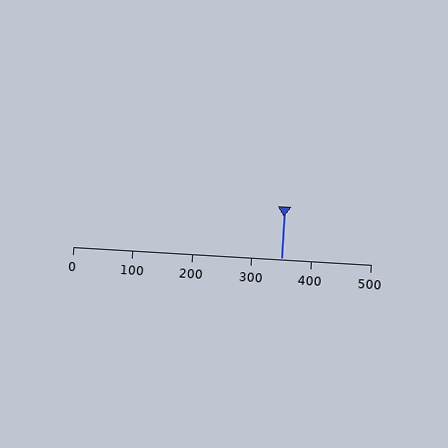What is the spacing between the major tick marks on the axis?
The major ticks are spaced 100 apart.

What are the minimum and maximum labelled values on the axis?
The axis runs from 0 to 500.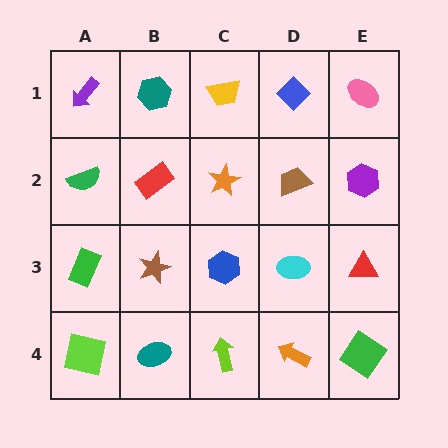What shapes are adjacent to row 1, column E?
A purple hexagon (row 2, column E), a blue diamond (row 1, column D).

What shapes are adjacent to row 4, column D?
A cyan ellipse (row 3, column D), a lime arrow (row 4, column C), a green diamond (row 4, column E).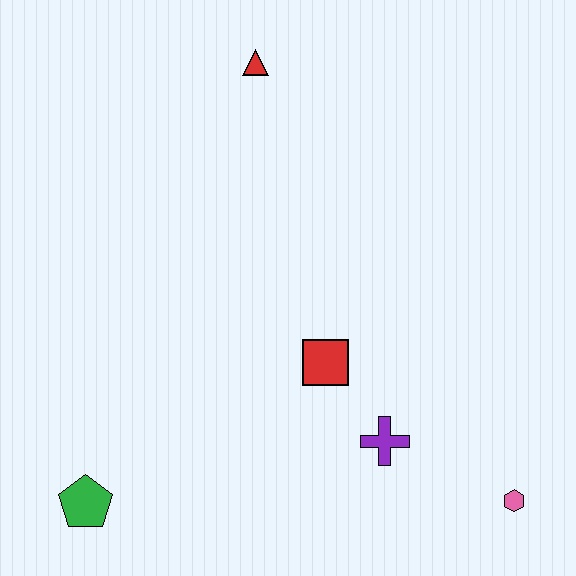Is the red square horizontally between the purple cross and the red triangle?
Yes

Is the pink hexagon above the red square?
No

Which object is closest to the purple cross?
The red square is closest to the purple cross.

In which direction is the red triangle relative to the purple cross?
The red triangle is above the purple cross.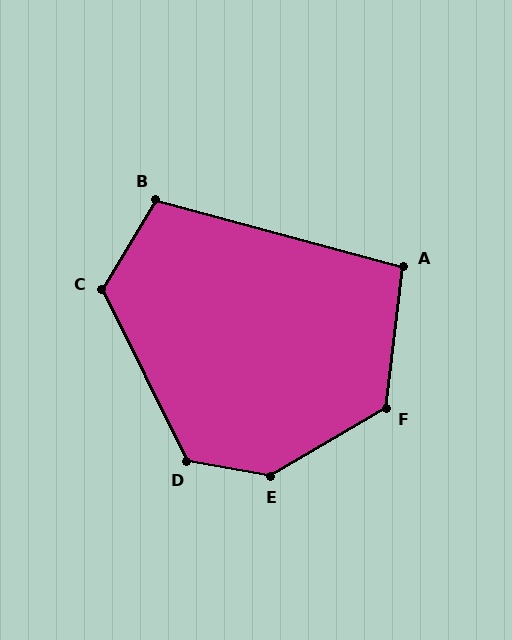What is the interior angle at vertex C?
Approximately 123 degrees (obtuse).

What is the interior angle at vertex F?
Approximately 128 degrees (obtuse).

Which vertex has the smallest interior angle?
A, at approximately 98 degrees.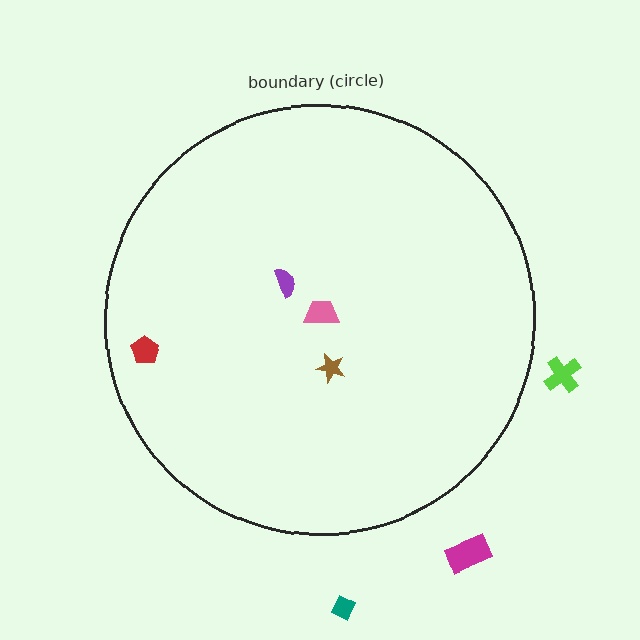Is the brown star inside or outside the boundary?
Inside.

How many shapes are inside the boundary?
4 inside, 3 outside.